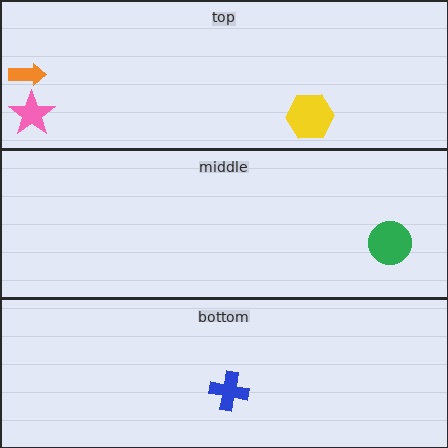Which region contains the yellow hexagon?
The top region.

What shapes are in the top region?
The pink star, the orange arrow, the yellow hexagon.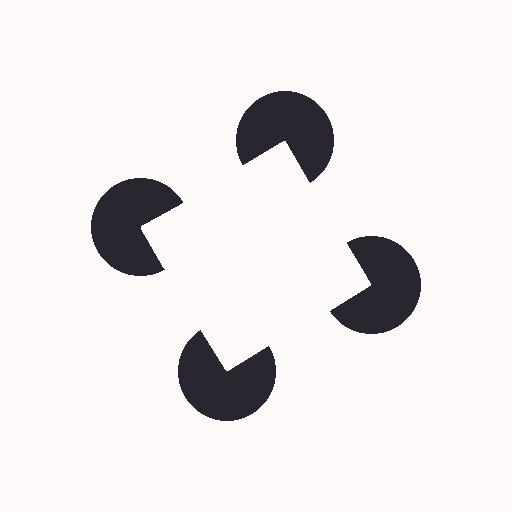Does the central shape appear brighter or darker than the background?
It typically appears slightly brighter than the background, even though no actual brightness change is drawn.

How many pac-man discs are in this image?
There are 4 — one at each vertex of the illusory square.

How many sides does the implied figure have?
4 sides.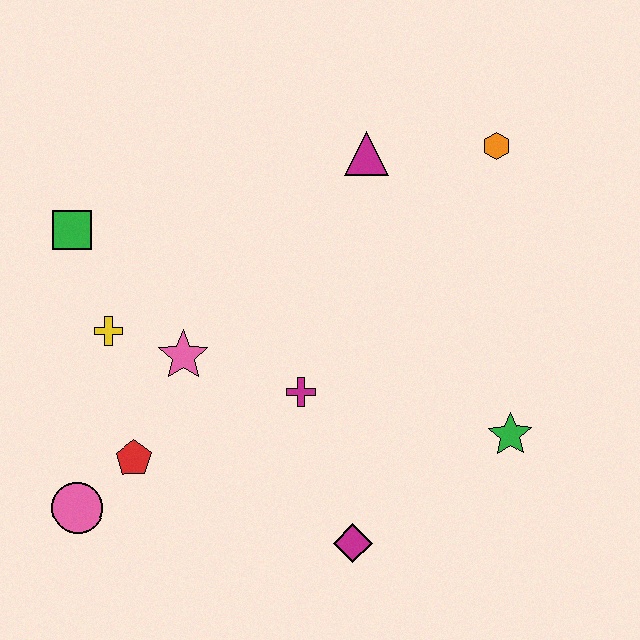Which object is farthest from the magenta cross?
The orange hexagon is farthest from the magenta cross.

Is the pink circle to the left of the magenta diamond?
Yes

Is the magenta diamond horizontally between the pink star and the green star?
Yes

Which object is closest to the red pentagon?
The pink circle is closest to the red pentagon.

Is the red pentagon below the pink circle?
No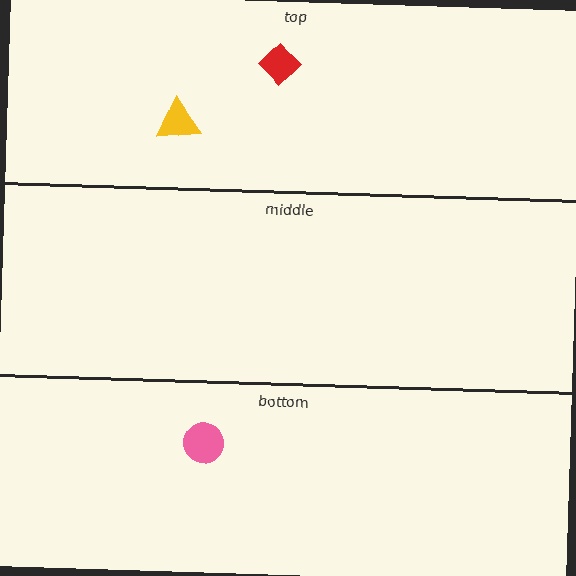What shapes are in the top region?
The red diamond, the yellow triangle.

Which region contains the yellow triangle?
The top region.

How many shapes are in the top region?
2.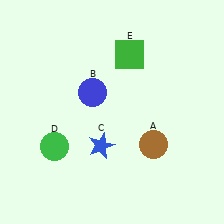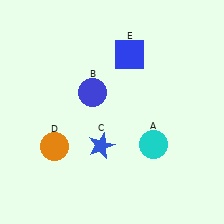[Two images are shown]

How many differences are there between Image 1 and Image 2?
There are 3 differences between the two images.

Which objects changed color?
A changed from brown to cyan. D changed from green to orange. E changed from green to blue.